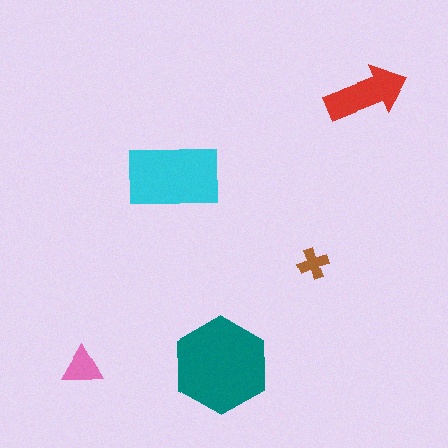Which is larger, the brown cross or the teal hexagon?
The teal hexagon.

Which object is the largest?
The teal hexagon.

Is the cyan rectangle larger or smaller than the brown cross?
Larger.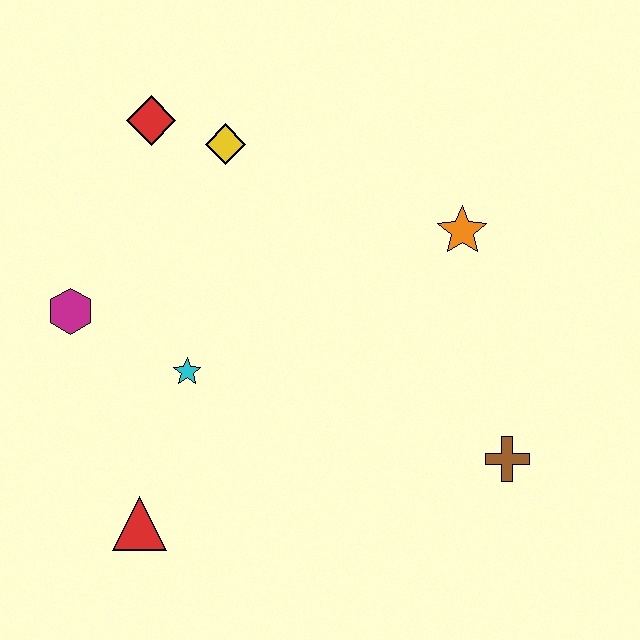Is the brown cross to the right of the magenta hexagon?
Yes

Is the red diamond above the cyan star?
Yes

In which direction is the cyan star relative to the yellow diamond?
The cyan star is below the yellow diamond.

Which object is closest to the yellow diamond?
The red diamond is closest to the yellow diamond.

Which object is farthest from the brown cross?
The red diamond is farthest from the brown cross.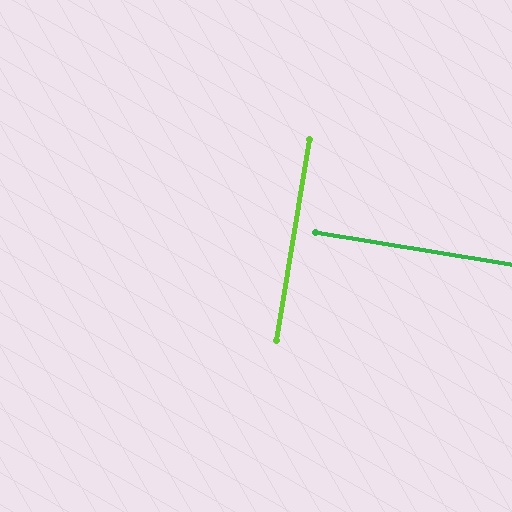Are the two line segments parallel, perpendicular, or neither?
Perpendicular — they meet at approximately 90°.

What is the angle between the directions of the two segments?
Approximately 90 degrees.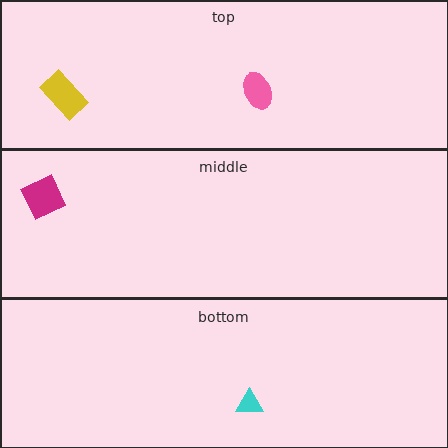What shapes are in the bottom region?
The cyan triangle.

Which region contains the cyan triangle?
The bottom region.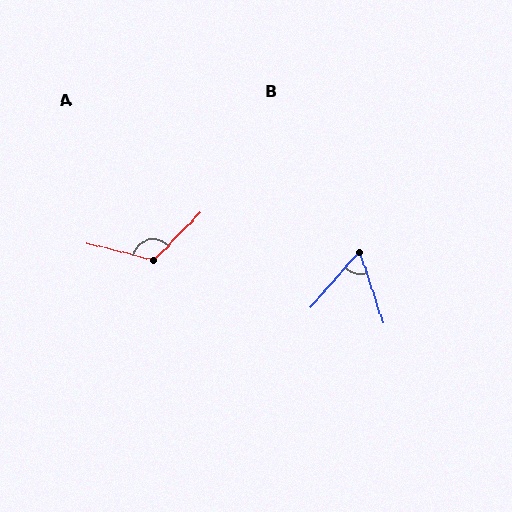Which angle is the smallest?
B, at approximately 60 degrees.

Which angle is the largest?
A, at approximately 121 degrees.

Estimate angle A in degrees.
Approximately 121 degrees.